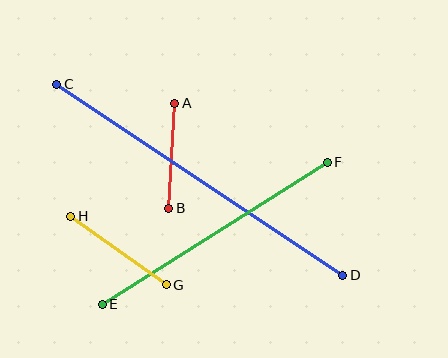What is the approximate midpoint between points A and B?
The midpoint is at approximately (172, 156) pixels.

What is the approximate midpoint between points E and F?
The midpoint is at approximately (215, 233) pixels.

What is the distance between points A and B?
The distance is approximately 105 pixels.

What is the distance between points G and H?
The distance is approximately 118 pixels.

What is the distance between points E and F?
The distance is approximately 266 pixels.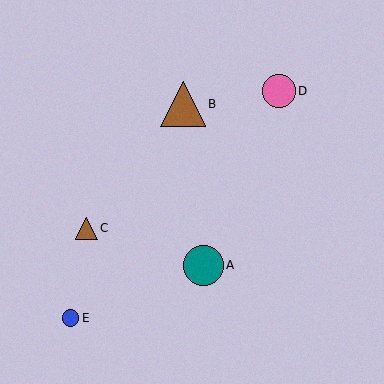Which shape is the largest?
The brown triangle (labeled B) is the largest.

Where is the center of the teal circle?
The center of the teal circle is at (204, 265).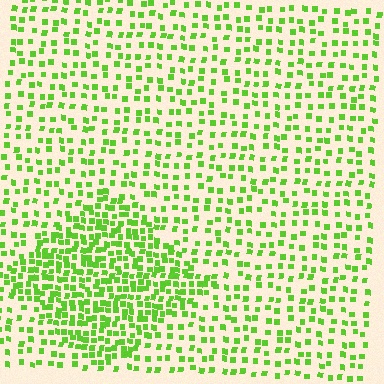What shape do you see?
I see a diamond.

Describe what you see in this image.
The image contains small lime elements arranged at two different densities. A diamond-shaped region is visible where the elements are more densely packed than the surrounding area.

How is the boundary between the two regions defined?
The boundary is defined by a change in element density (approximately 2.1x ratio). All elements are the same color, size, and shape.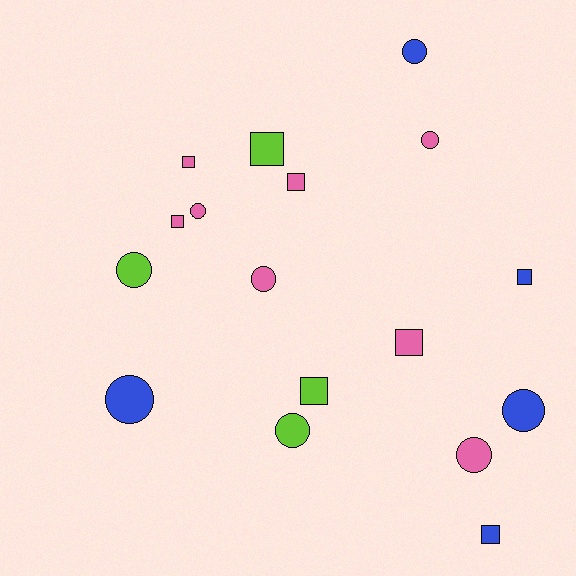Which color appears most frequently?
Pink, with 8 objects.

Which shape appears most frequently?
Circle, with 9 objects.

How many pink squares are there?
There are 4 pink squares.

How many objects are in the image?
There are 17 objects.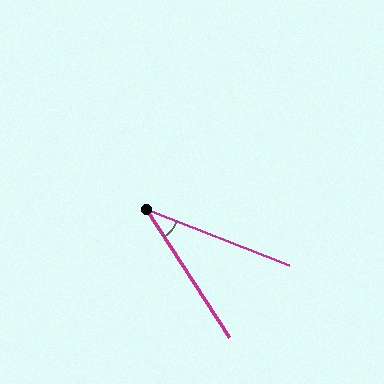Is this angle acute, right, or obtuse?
It is acute.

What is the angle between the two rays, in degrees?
Approximately 36 degrees.